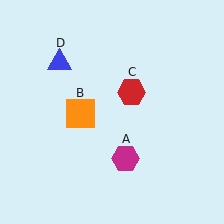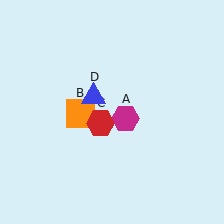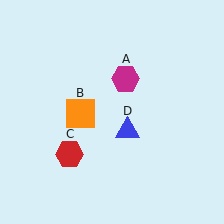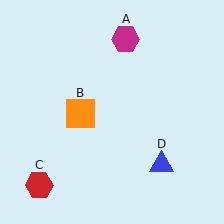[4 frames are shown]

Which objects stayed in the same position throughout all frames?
Orange square (object B) remained stationary.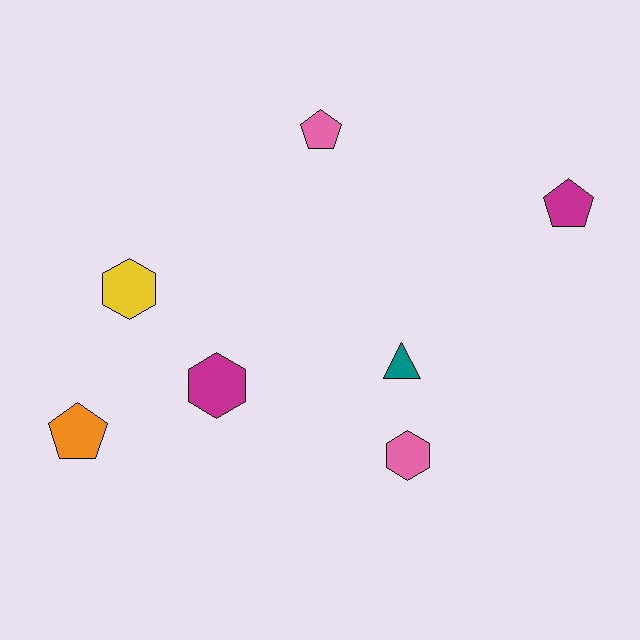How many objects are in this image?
There are 7 objects.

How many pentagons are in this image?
There are 3 pentagons.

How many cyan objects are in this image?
There are no cyan objects.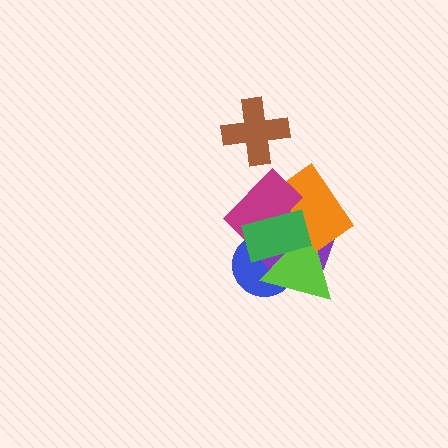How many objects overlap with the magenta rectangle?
4 objects overlap with the magenta rectangle.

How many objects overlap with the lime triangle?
4 objects overlap with the lime triangle.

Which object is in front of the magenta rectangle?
The green rectangle is in front of the magenta rectangle.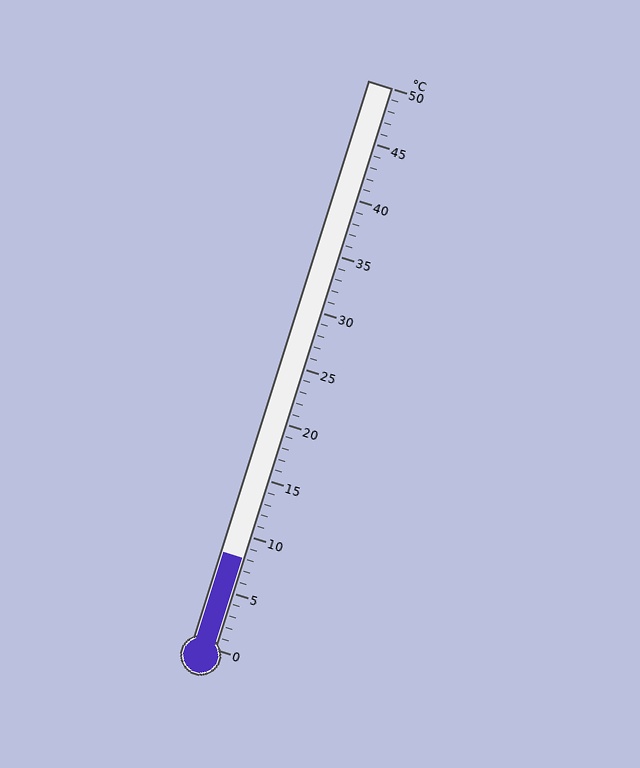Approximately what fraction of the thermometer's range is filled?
The thermometer is filled to approximately 15% of its range.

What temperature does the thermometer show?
The thermometer shows approximately 8°C.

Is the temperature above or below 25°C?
The temperature is below 25°C.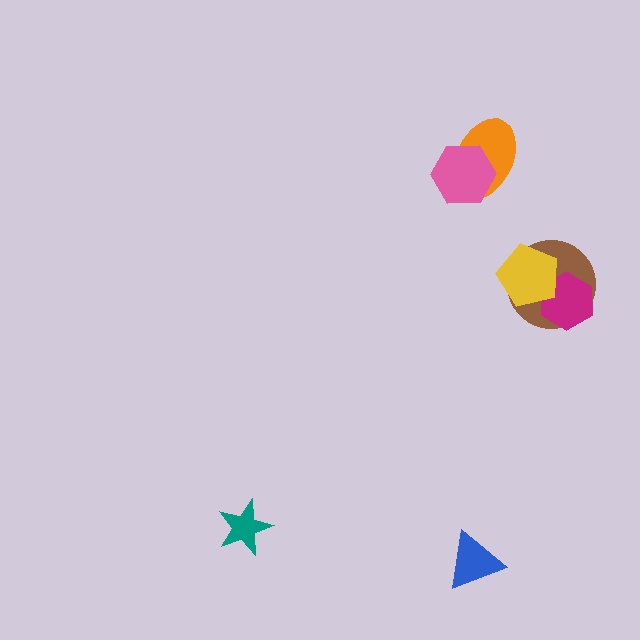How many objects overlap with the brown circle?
2 objects overlap with the brown circle.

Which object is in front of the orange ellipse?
The pink hexagon is in front of the orange ellipse.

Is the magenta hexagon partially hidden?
Yes, it is partially covered by another shape.